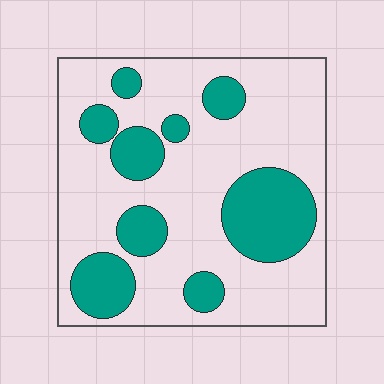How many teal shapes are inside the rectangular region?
9.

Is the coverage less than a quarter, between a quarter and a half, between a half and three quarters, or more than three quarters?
Between a quarter and a half.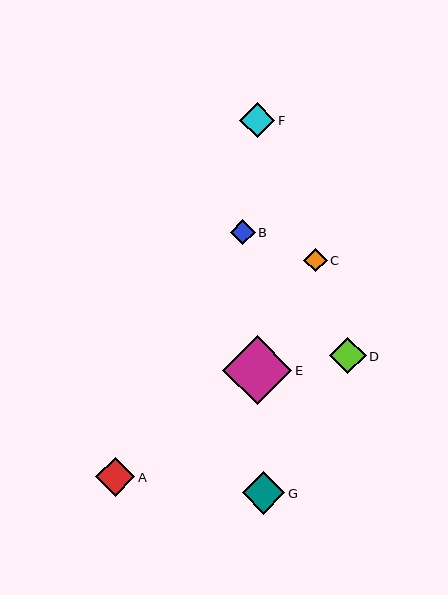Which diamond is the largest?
Diamond E is the largest with a size of approximately 69 pixels.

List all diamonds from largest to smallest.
From largest to smallest: E, G, A, D, F, B, C.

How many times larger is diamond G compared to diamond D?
Diamond G is approximately 1.2 times the size of diamond D.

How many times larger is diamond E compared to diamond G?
Diamond E is approximately 1.6 times the size of diamond G.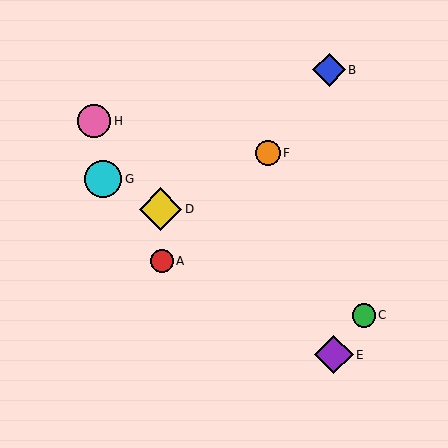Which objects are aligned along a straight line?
Objects C, D, G are aligned along a straight line.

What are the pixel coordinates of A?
Object A is at (162, 261).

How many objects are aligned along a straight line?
3 objects (C, D, G) are aligned along a straight line.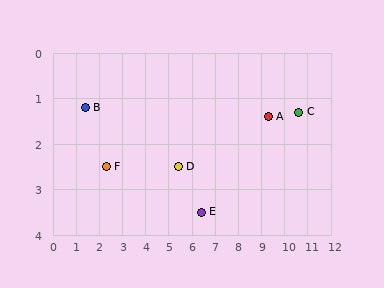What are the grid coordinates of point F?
Point F is at approximately (2.3, 2.5).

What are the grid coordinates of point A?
Point A is at approximately (9.3, 1.4).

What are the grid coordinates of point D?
Point D is at approximately (5.4, 2.5).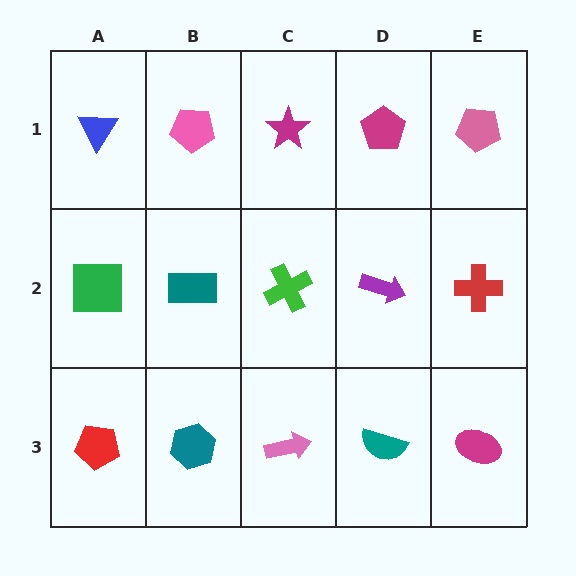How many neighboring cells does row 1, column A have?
2.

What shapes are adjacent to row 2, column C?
A magenta star (row 1, column C), a pink arrow (row 3, column C), a teal rectangle (row 2, column B), a purple arrow (row 2, column D).